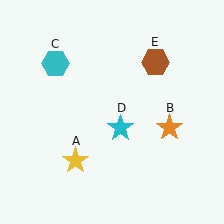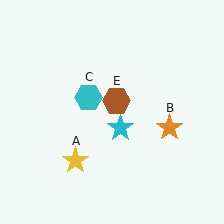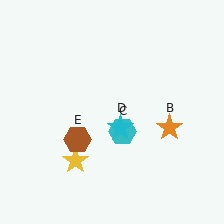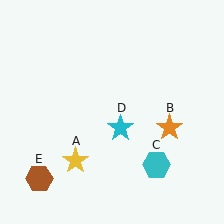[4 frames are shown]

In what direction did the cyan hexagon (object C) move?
The cyan hexagon (object C) moved down and to the right.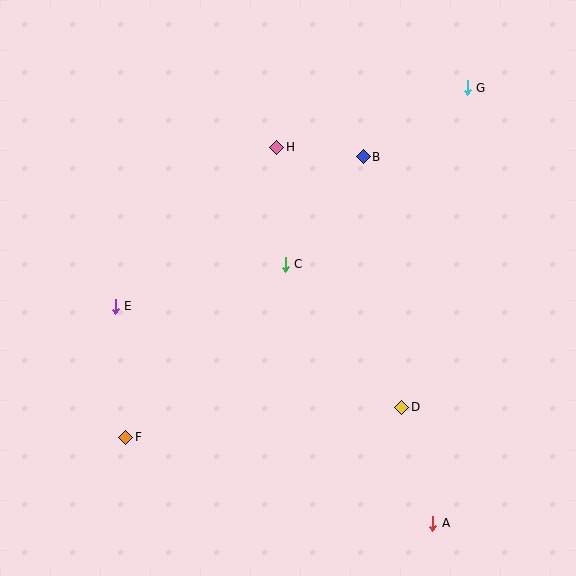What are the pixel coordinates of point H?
Point H is at (277, 147).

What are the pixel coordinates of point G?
Point G is at (467, 88).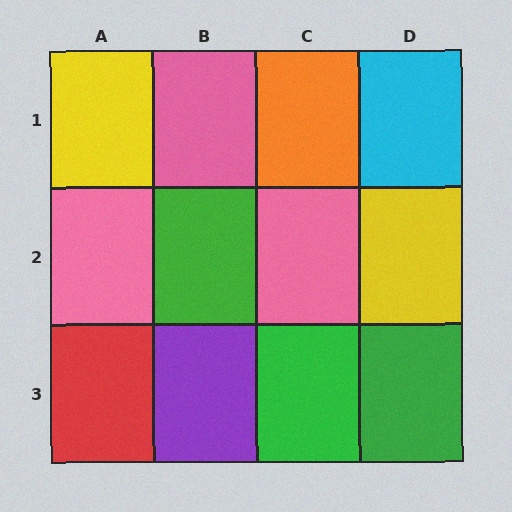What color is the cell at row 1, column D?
Cyan.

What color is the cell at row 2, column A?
Pink.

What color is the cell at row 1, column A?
Yellow.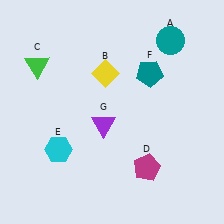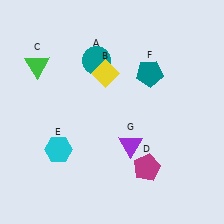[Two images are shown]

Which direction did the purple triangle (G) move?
The purple triangle (G) moved right.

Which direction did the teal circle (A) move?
The teal circle (A) moved left.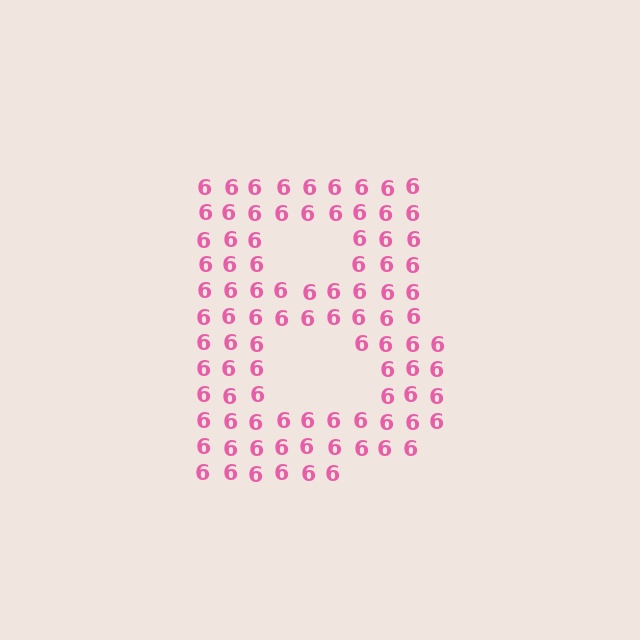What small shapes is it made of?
It is made of small digit 6's.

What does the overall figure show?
The overall figure shows the letter B.